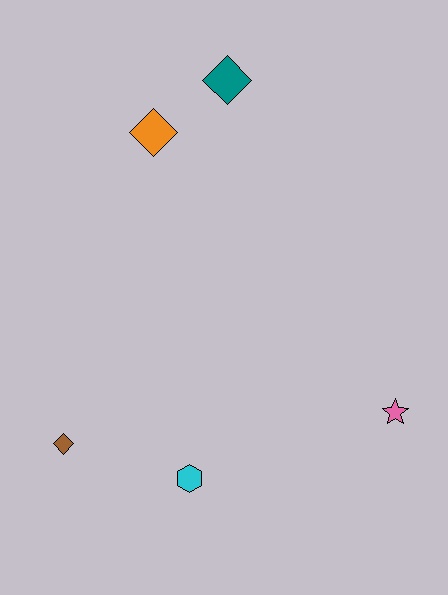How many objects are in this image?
There are 5 objects.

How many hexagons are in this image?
There is 1 hexagon.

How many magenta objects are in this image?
There are no magenta objects.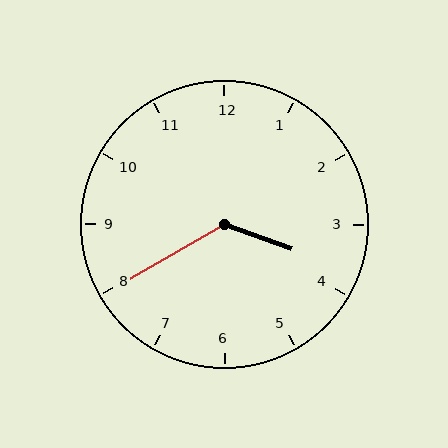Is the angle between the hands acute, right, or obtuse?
It is obtuse.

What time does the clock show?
3:40.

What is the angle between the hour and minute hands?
Approximately 130 degrees.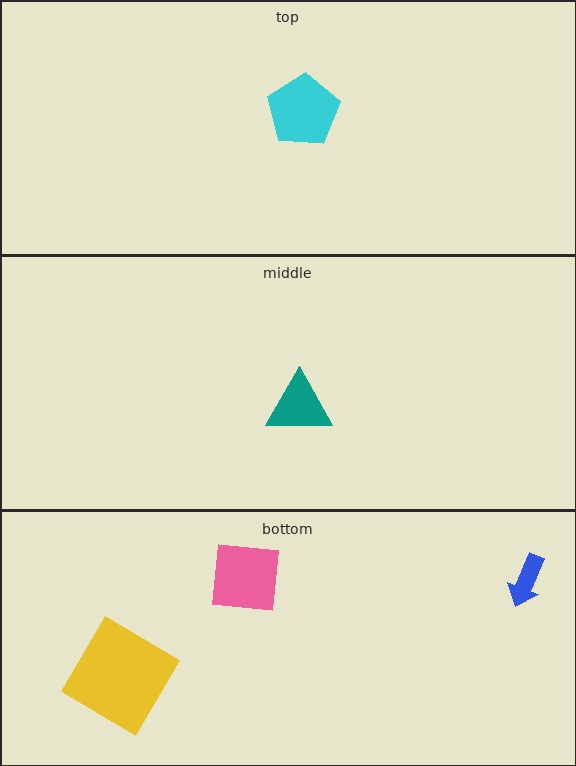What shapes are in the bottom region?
The yellow diamond, the blue arrow, the pink square.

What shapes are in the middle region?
The teal triangle.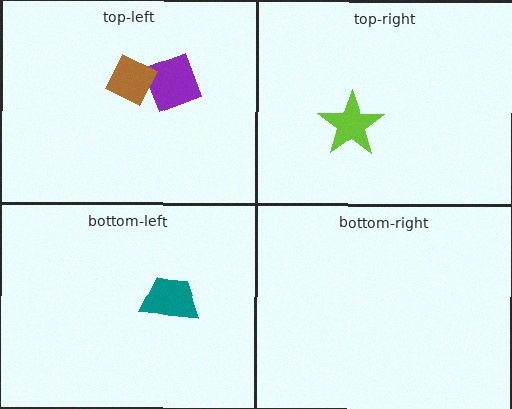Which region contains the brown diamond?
The top-left region.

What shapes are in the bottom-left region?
The teal trapezoid.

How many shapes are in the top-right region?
1.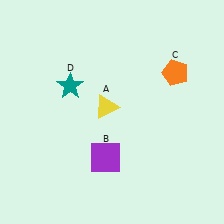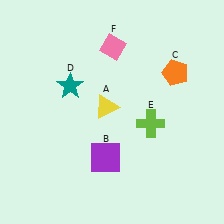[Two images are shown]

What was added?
A lime cross (E), a pink diamond (F) were added in Image 2.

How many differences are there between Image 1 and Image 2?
There are 2 differences between the two images.